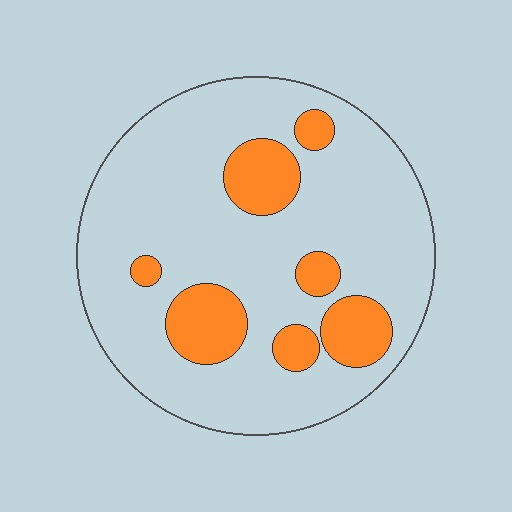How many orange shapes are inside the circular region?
7.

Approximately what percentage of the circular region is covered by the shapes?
Approximately 20%.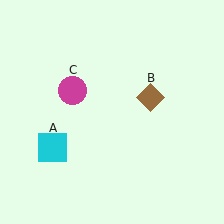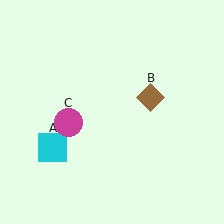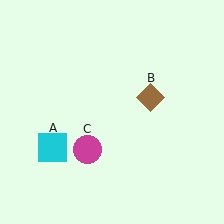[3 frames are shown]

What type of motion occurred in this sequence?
The magenta circle (object C) rotated counterclockwise around the center of the scene.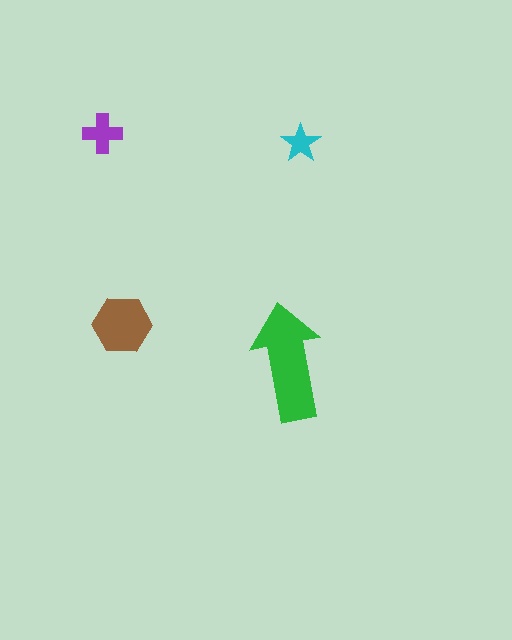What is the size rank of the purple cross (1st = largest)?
3rd.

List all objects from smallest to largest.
The cyan star, the purple cross, the brown hexagon, the green arrow.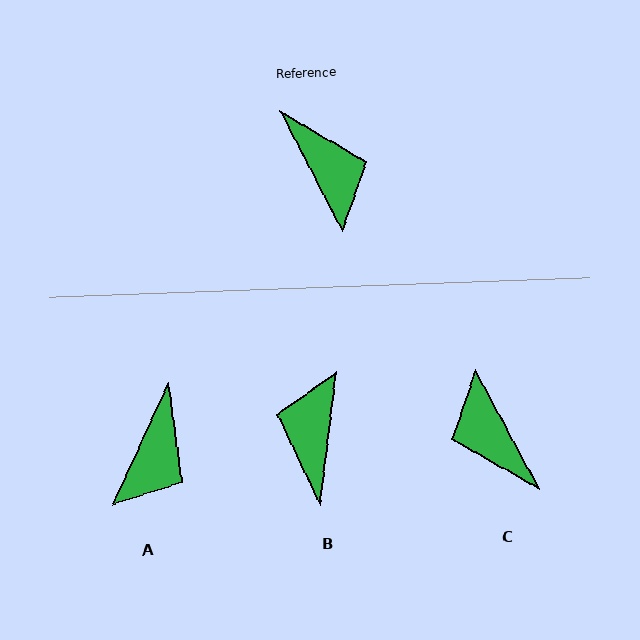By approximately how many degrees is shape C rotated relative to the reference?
Approximately 179 degrees clockwise.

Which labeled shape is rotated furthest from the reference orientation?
C, about 179 degrees away.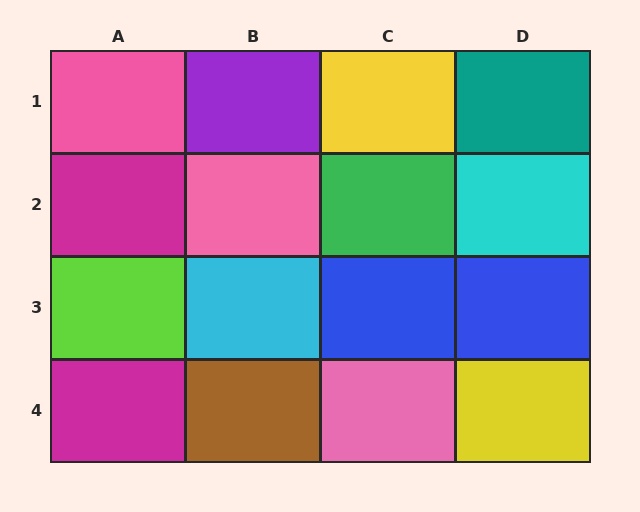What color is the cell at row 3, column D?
Blue.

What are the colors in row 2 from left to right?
Magenta, pink, green, cyan.